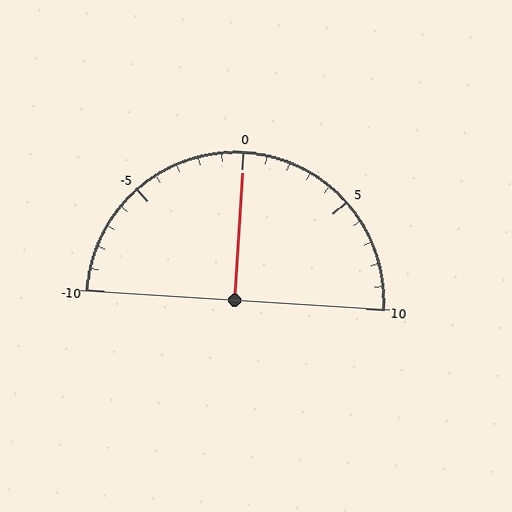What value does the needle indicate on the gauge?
The needle indicates approximately 0.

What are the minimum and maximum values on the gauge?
The gauge ranges from -10 to 10.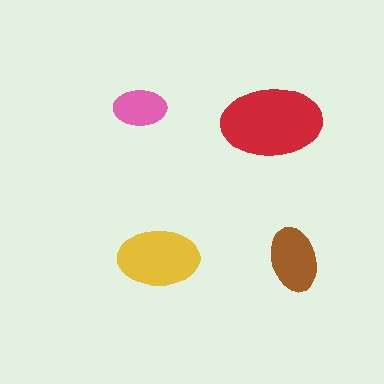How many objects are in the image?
There are 4 objects in the image.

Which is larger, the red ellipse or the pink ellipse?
The red one.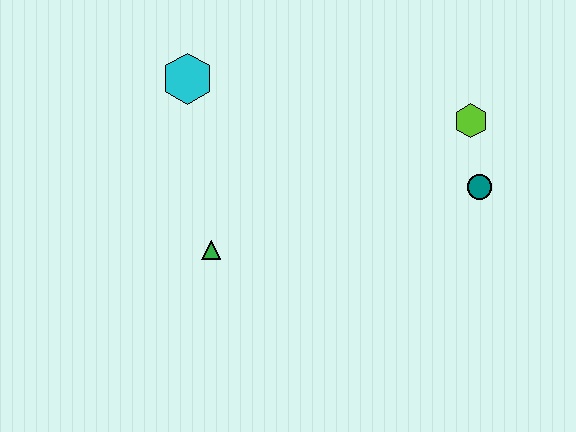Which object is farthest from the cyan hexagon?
The teal circle is farthest from the cyan hexagon.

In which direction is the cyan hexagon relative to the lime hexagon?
The cyan hexagon is to the left of the lime hexagon.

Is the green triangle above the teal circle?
No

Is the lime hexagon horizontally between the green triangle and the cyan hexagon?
No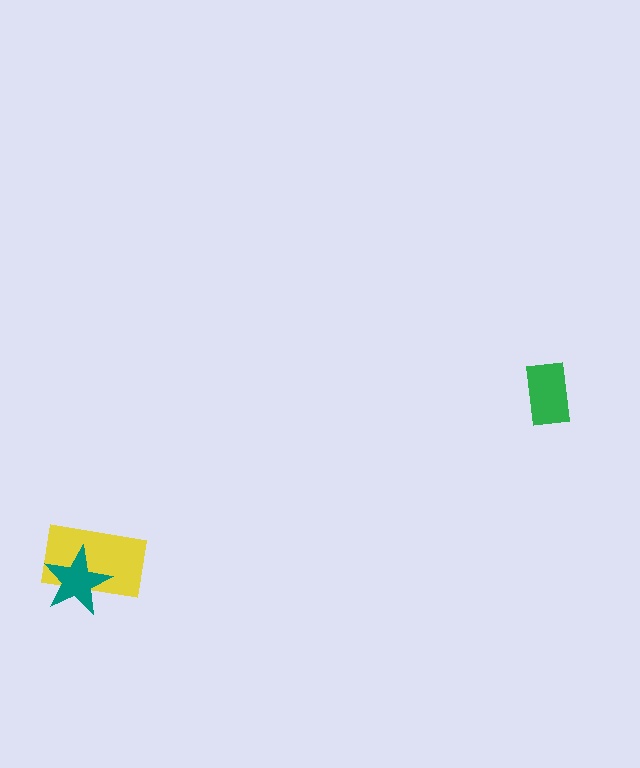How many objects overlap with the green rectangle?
0 objects overlap with the green rectangle.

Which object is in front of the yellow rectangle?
The teal star is in front of the yellow rectangle.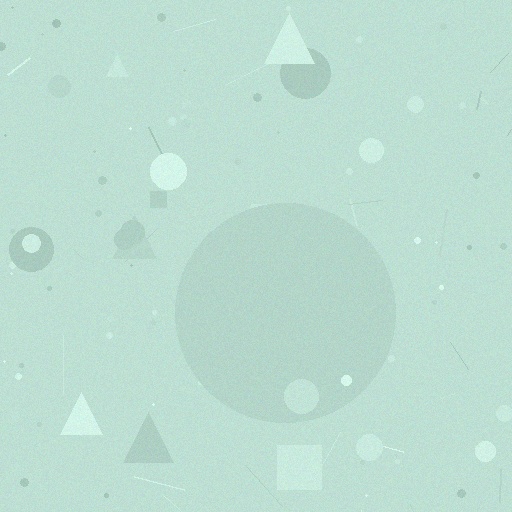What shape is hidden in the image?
A circle is hidden in the image.